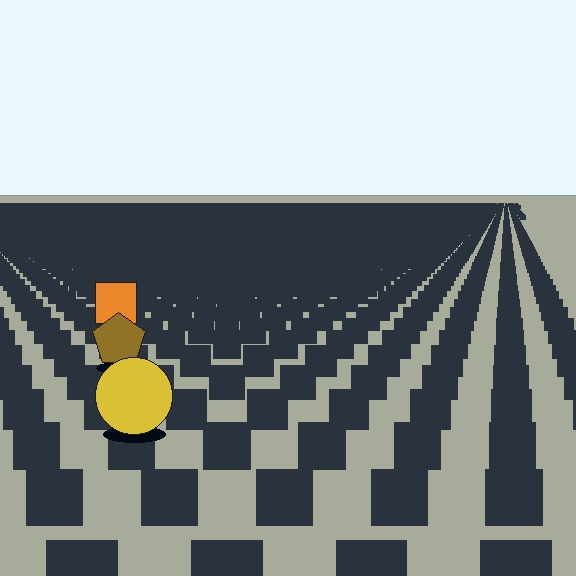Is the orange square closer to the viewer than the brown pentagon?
No. The brown pentagon is closer — you can tell from the texture gradient: the ground texture is coarser near it.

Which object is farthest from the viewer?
The orange square is farthest from the viewer. It appears smaller and the ground texture around it is denser.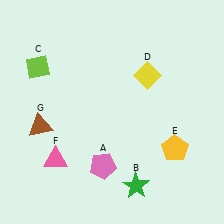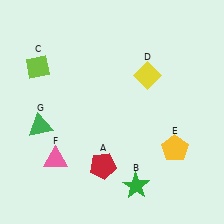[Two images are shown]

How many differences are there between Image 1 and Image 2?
There are 2 differences between the two images.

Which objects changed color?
A changed from pink to red. G changed from brown to green.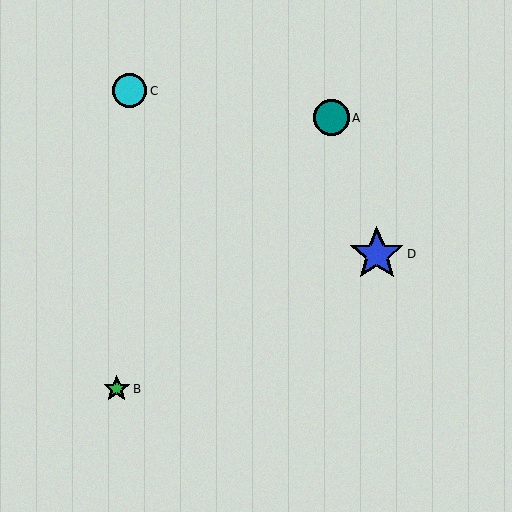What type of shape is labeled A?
Shape A is a teal circle.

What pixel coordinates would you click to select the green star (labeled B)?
Click at (117, 389) to select the green star B.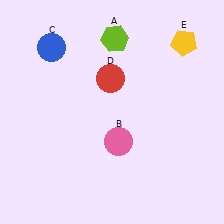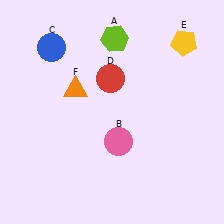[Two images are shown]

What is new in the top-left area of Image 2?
An orange triangle (F) was added in the top-left area of Image 2.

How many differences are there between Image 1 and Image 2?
There is 1 difference between the two images.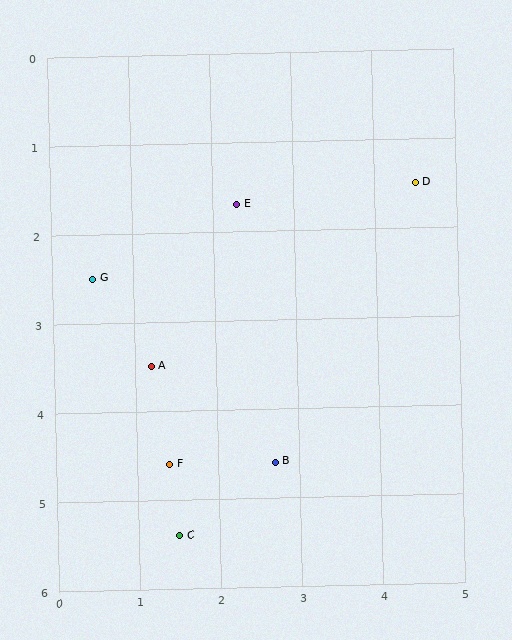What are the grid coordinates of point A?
Point A is at approximately (1.2, 3.5).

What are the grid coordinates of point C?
Point C is at approximately (1.5, 5.4).